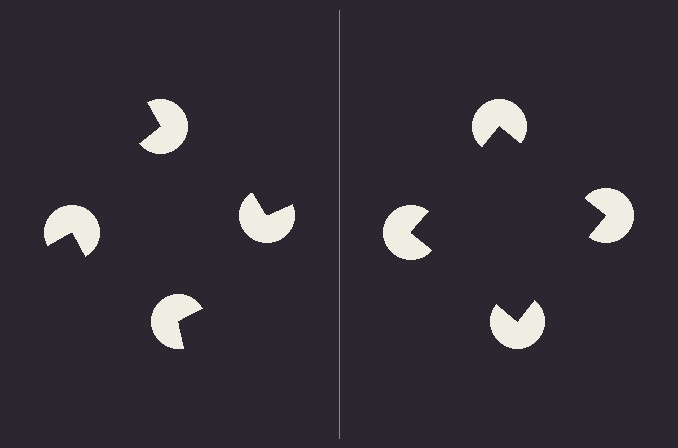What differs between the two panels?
The pac-man discs are positioned identically on both sides; only the wedge orientations differ. On the right they align to a square; on the left they are misaligned.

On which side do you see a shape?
An illusory square appears on the right side. On the left side the wedge cuts are rotated, so no coherent shape forms.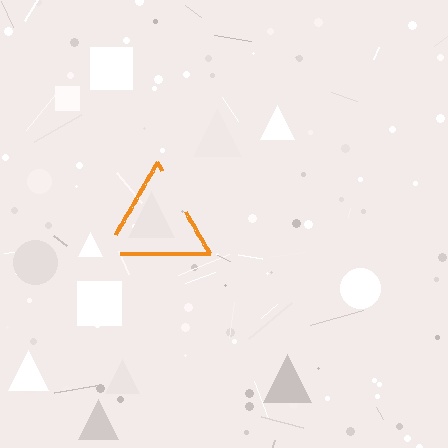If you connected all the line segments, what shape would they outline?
They would outline a triangle.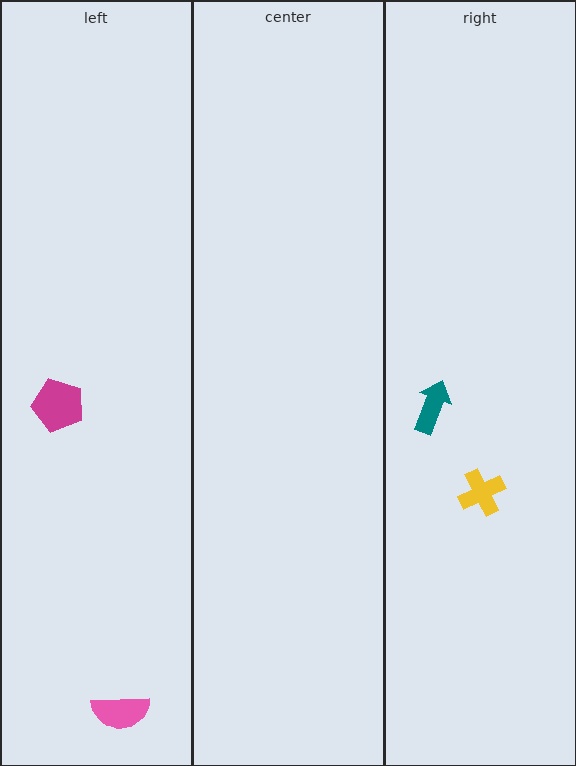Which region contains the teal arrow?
The right region.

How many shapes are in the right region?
2.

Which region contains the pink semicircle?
The left region.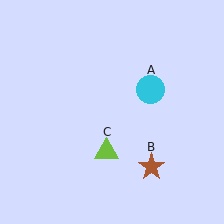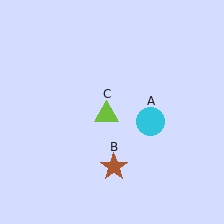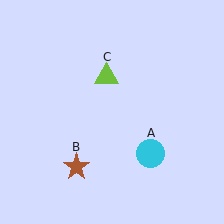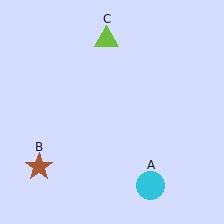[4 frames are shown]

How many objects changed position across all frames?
3 objects changed position: cyan circle (object A), brown star (object B), lime triangle (object C).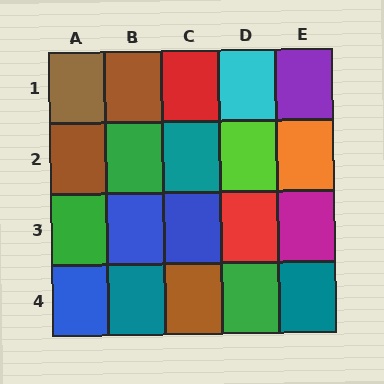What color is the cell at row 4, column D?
Green.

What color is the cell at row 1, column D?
Cyan.